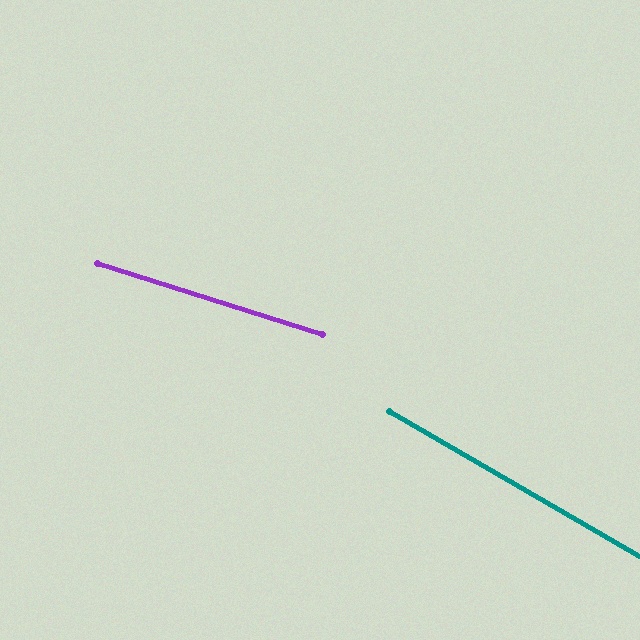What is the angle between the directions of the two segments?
Approximately 12 degrees.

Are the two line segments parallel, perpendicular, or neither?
Neither parallel nor perpendicular — they differ by about 12°.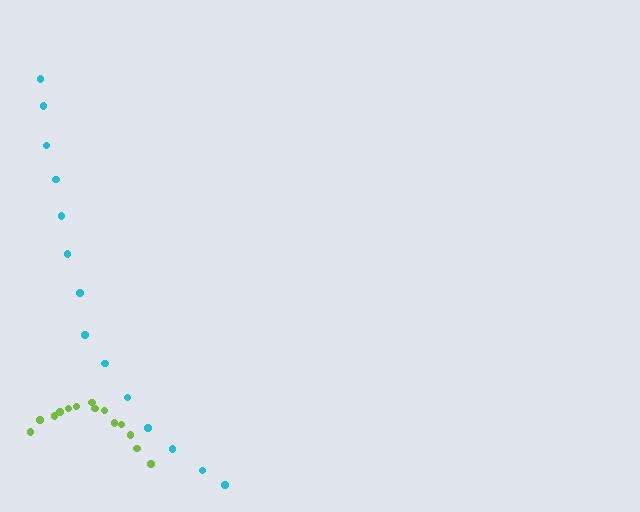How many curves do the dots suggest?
There are 2 distinct paths.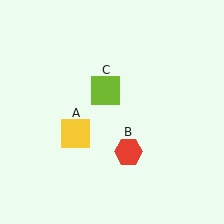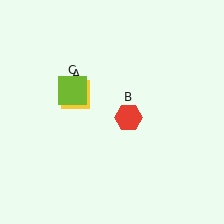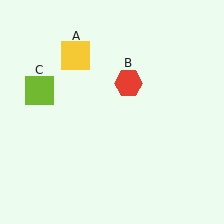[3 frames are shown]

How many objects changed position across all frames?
3 objects changed position: yellow square (object A), red hexagon (object B), lime square (object C).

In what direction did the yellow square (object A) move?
The yellow square (object A) moved up.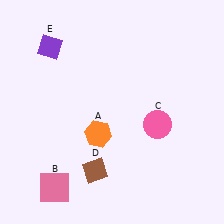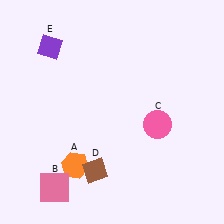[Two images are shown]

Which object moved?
The orange hexagon (A) moved down.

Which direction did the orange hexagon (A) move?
The orange hexagon (A) moved down.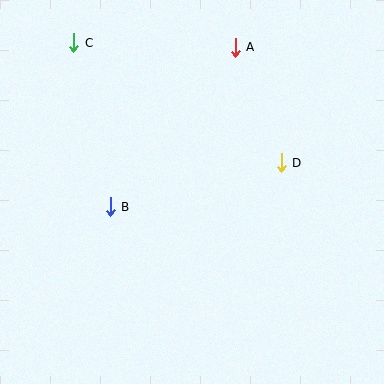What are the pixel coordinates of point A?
Point A is at (235, 47).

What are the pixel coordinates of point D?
Point D is at (281, 163).